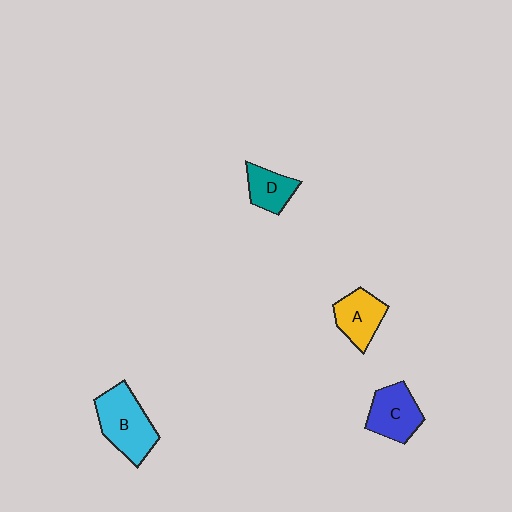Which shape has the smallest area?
Shape D (teal).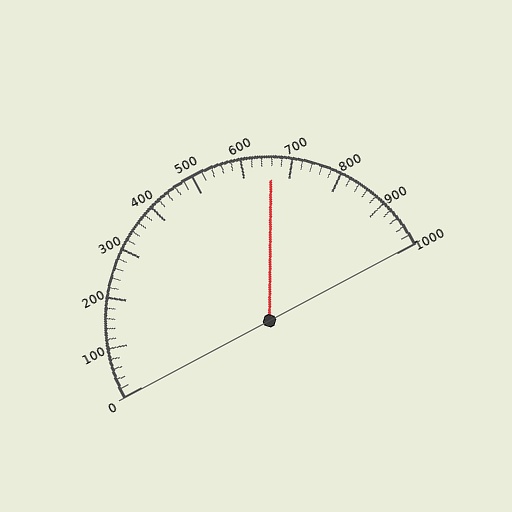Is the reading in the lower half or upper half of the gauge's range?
The reading is in the upper half of the range (0 to 1000).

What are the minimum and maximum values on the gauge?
The gauge ranges from 0 to 1000.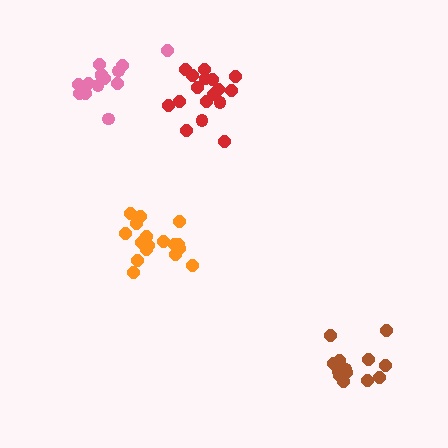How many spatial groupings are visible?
There are 4 spatial groupings.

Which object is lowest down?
The brown cluster is bottommost.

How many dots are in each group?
Group 1: 17 dots, Group 2: 14 dots, Group 3: 13 dots, Group 4: 17 dots (61 total).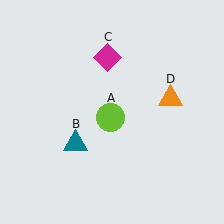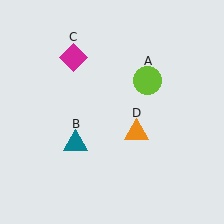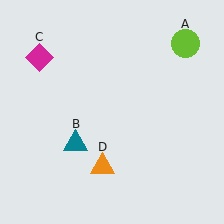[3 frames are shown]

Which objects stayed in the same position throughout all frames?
Teal triangle (object B) remained stationary.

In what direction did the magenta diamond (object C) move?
The magenta diamond (object C) moved left.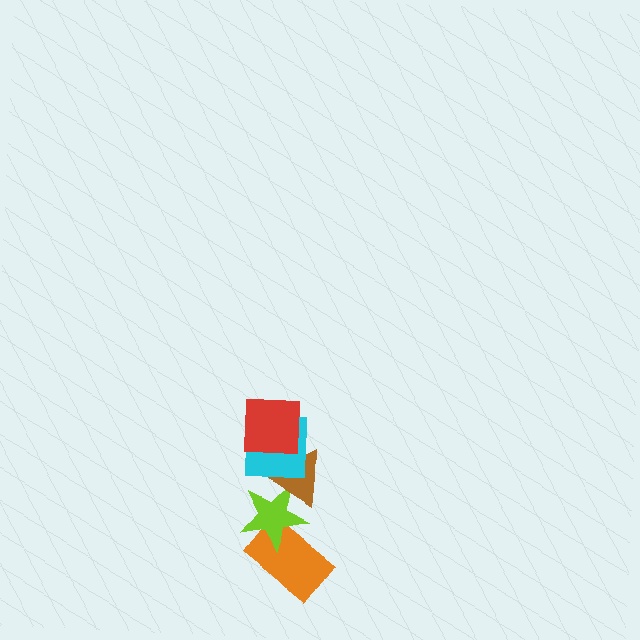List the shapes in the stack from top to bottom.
From top to bottom: the red square, the cyan square, the brown triangle, the lime star, the orange rectangle.